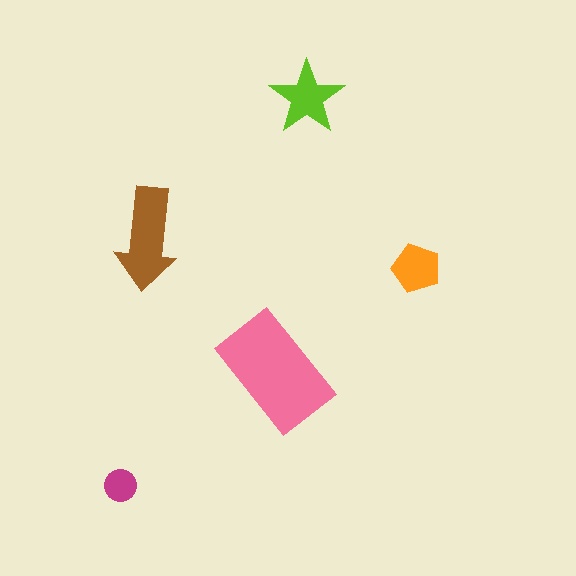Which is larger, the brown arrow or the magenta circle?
The brown arrow.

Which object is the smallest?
The magenta circle.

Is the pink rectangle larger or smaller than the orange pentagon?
Larger.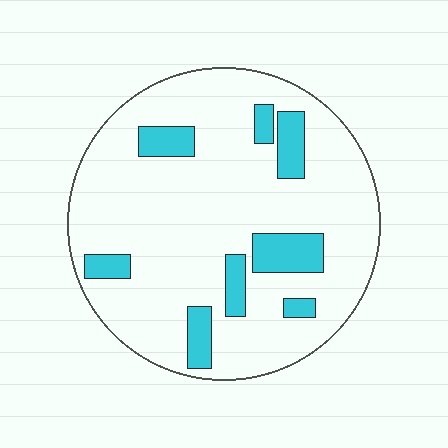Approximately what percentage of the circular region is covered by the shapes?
Approximately 15%.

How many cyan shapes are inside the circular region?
8.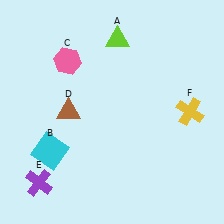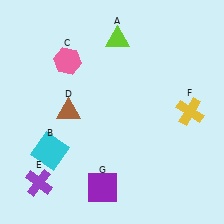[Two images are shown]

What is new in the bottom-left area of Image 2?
A purple square (G) was added in the bottom-left area of Image 2.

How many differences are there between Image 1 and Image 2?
There is 1 difference between the two images.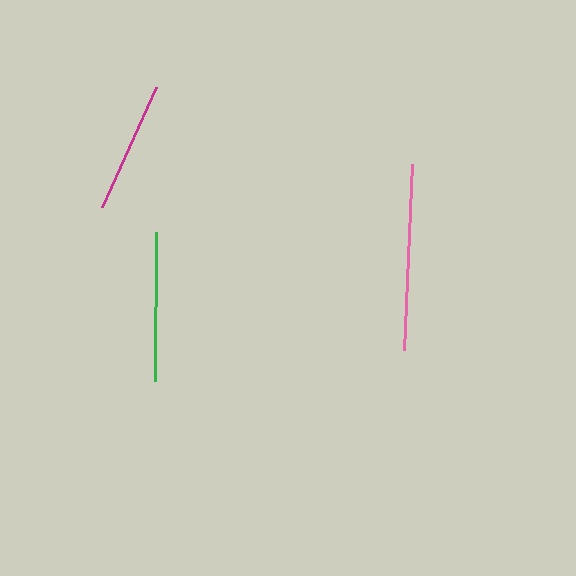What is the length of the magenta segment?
The magenta segment is approximately 132 pixels long.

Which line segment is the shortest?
The magenta line is the shortest at approximately 132 pixels.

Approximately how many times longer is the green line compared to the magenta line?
The green line is approximately 1.1 times the length of the magenta line.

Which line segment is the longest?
The pink line is the longest at approximately 186 pixels.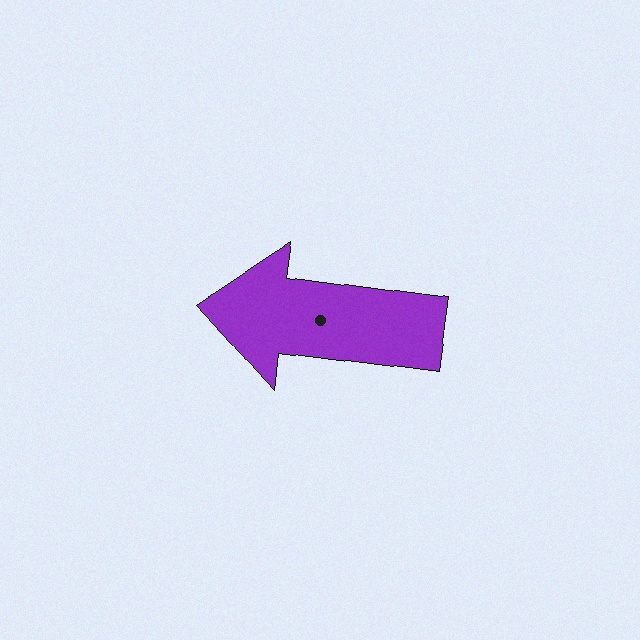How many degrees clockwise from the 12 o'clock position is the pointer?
Approximately 278 degrees.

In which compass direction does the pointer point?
West.